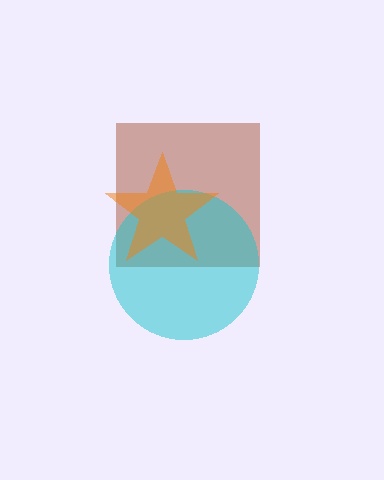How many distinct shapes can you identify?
There are 3 distinct shapes: a brown square, a cyan circle, an orange star.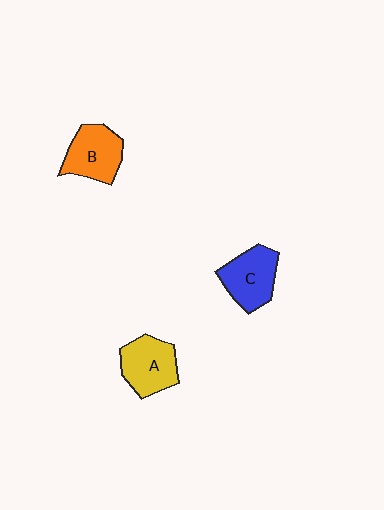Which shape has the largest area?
Shape C (blue).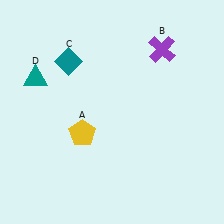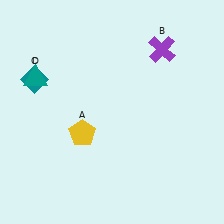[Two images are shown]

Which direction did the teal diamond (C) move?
The teal diamond (C) moved left.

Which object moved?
The teal diamond (C) moved left.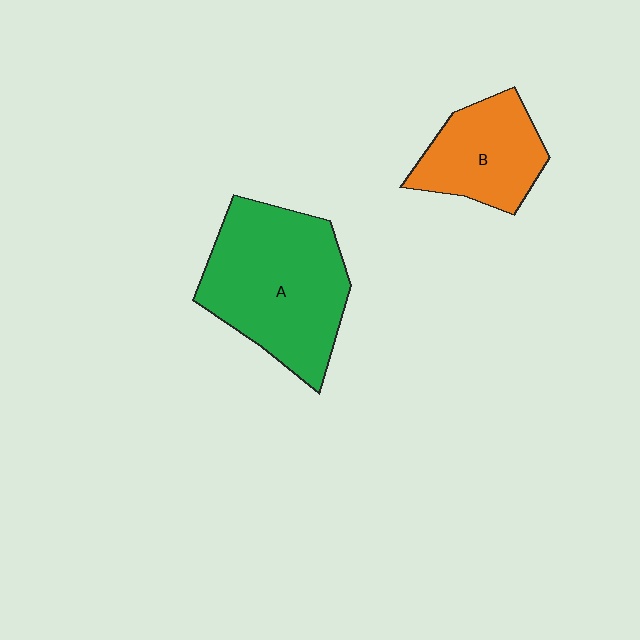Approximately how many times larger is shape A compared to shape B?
Approximately 1.7 times.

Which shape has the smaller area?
Shape B (orange).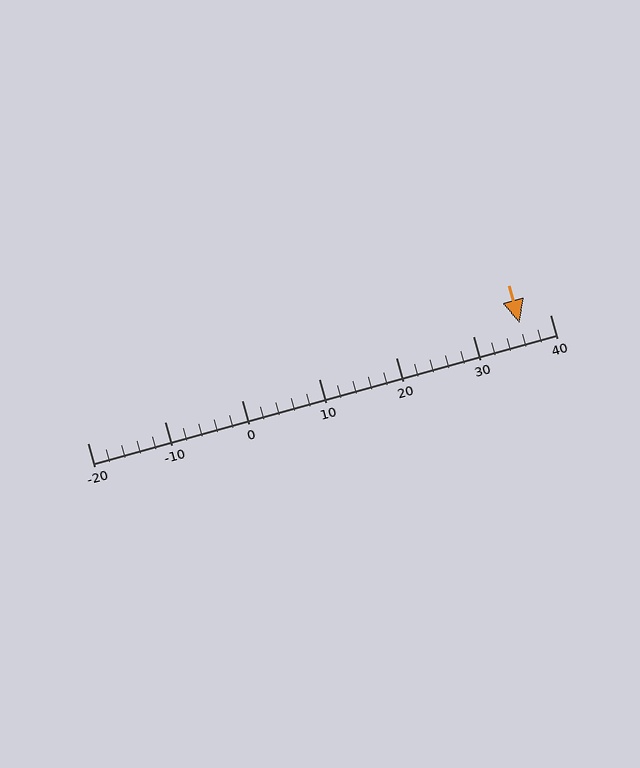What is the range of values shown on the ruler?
The ruler shows values from -20 to 40.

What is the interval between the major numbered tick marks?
The major tick marks are spaced 10 units apart.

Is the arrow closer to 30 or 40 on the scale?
The arrow is closer to 40.